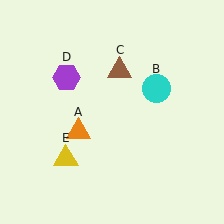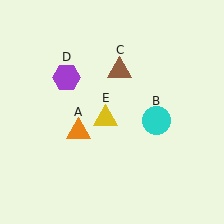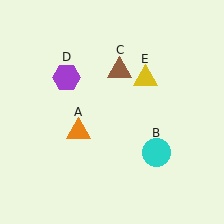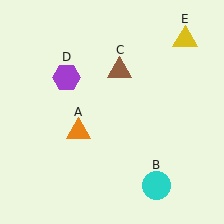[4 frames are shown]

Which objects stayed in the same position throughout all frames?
Orange triangle (object A) and brown triangle (object C) and purple hexagon (object D) remained stationary.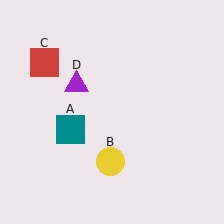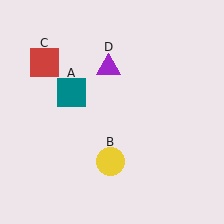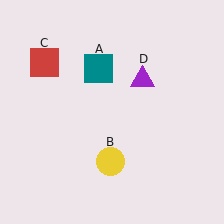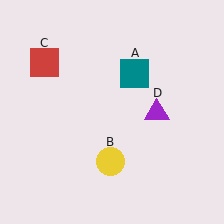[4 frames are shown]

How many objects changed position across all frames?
2 objects changed position: teal square (object A), purple triangle (object D).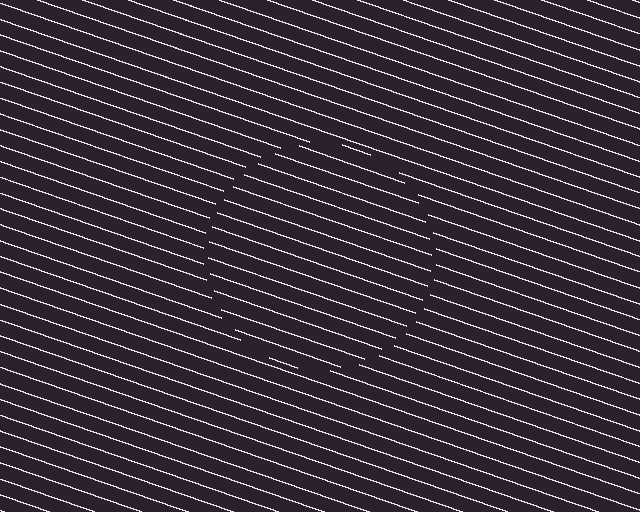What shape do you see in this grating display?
An illusory circle. The interior of the shape contains the same grating, shifted by half a period — the contour is defined by the phase discontinuity where line-ends from the inner and outer gratings abut.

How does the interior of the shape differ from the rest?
The interior of the shape contains the same grating, shifted by half a period — the contour is defined by the phase discontinuity where line-ends from the inner and outer gratings abut.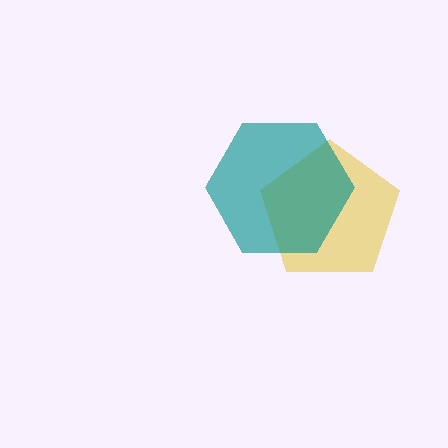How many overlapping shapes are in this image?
There are 2 overlapping shapes in the image.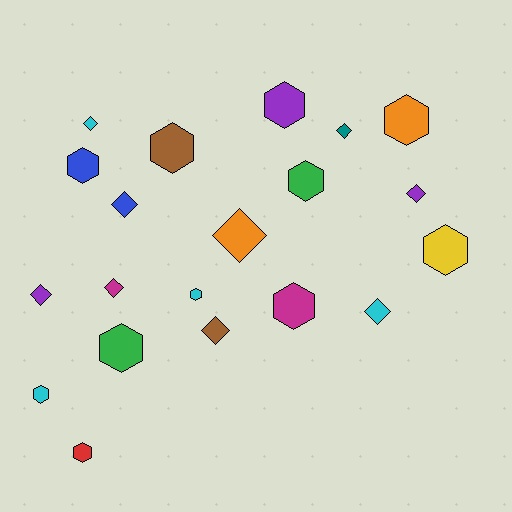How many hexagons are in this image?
There are 11 hexagons.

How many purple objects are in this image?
There are 3 purple objects.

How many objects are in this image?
There are 20 objects.